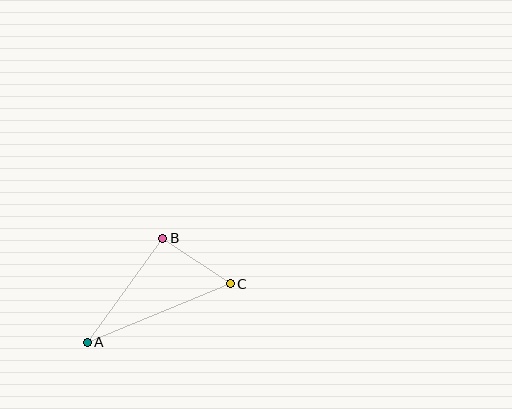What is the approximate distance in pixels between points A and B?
The distance between A and B is approximately 129 pixels.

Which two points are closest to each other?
Points B and C are closest to each other.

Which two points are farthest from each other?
Points A and C are farthest from each other.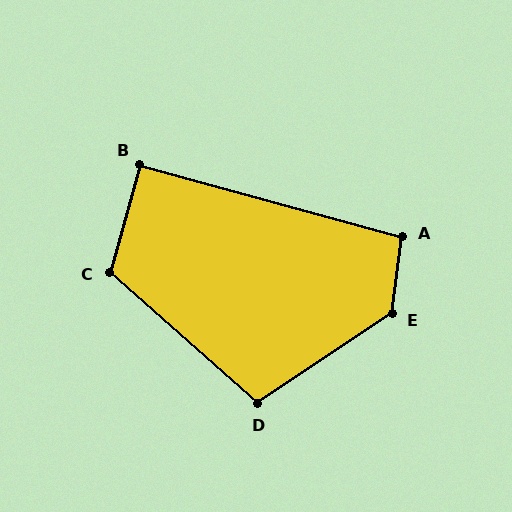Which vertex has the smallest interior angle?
B, at approximately 90 degrees.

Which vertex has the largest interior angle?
E, at approximately 132 degrees.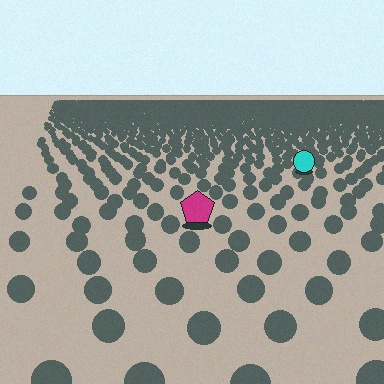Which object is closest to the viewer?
The magenta pentagon is closest. The texture marks near it are larger and more spread out.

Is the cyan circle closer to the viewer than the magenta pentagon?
No. The magenta pentagon is closer — you can tell from the texture gradient: the ground texture is coarser near it.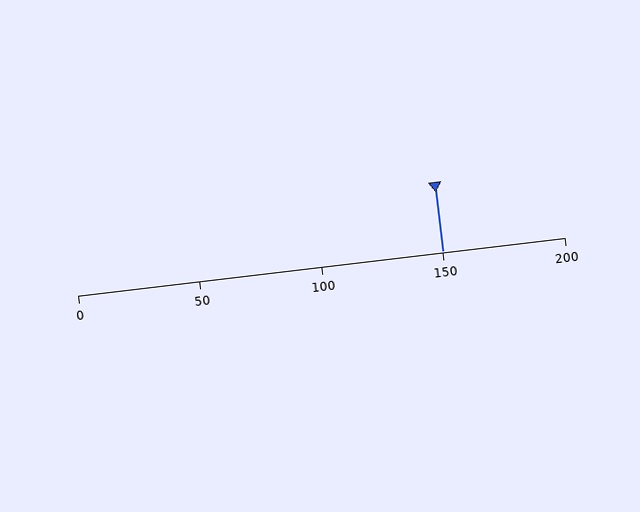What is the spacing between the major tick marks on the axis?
The major ticks are spaced 50 apart.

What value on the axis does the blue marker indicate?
The marker indicates approximately 150.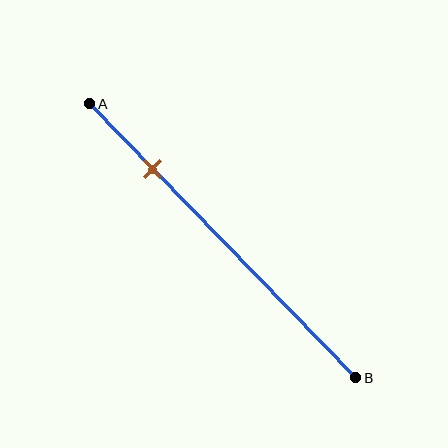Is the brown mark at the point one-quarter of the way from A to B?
Yes, the mark is approximately at the one-quarter point.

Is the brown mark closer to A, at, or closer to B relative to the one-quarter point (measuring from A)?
The brown mark is approximately at the one-quarter point of segment AB.